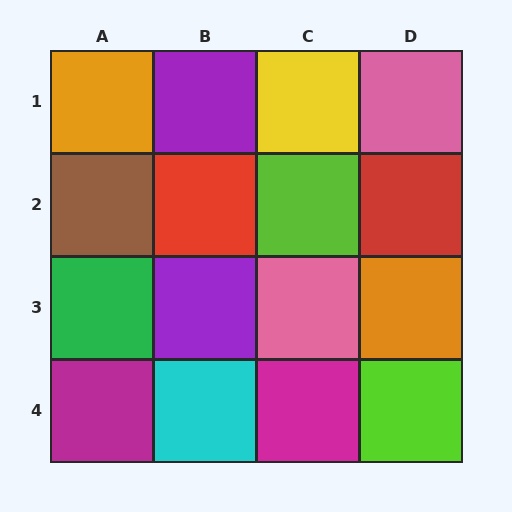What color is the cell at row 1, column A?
Orange.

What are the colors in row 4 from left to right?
Magenta, cyan, magenta, lime.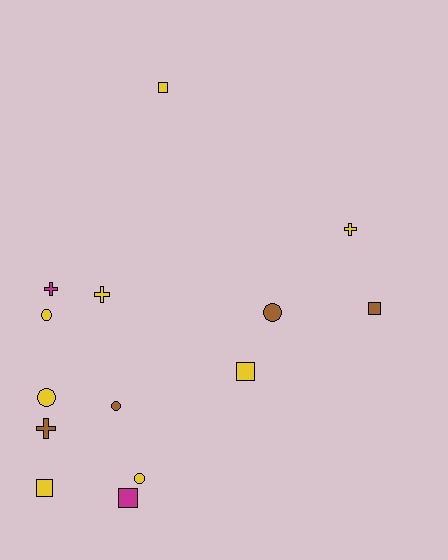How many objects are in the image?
There are 14 objects.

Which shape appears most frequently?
Square, with 5 objects.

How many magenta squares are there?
There is 1 magenta square.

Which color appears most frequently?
Yellow, with 8 objects.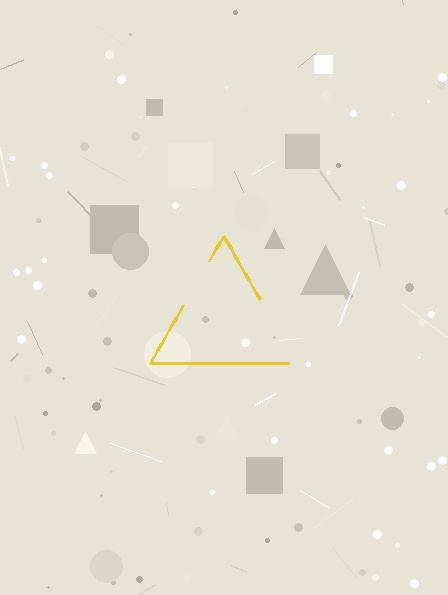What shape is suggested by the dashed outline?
The dashed outline suggests a triangle.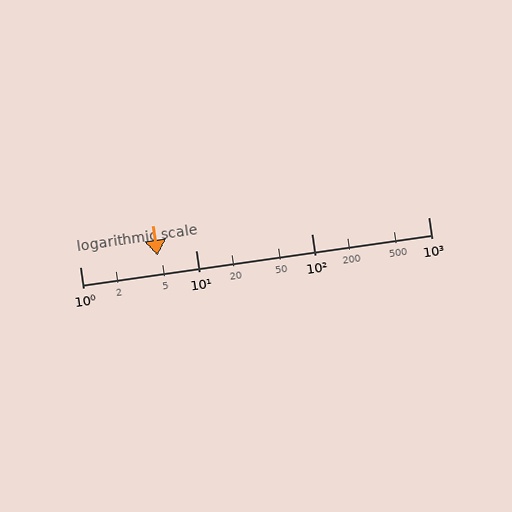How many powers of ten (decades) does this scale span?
The scale spans 3 decades, from 1 to 1000.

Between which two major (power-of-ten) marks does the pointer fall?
The pointer is between 1 and 10.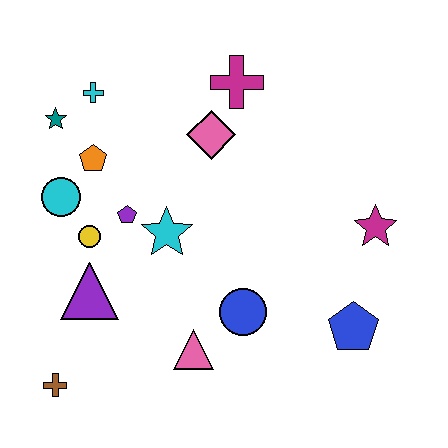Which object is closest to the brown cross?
The purple triangle is closest to the brown cross.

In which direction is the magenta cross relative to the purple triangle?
The magenta cross is above the purple triangle.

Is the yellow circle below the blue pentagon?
No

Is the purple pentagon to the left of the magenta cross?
Yes